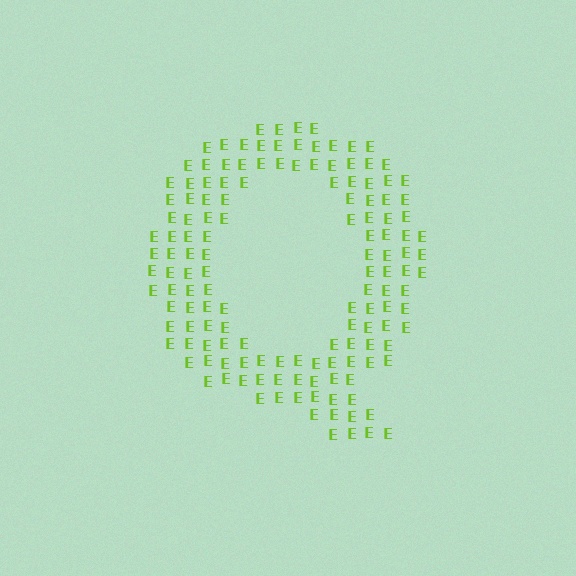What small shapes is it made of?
It is made of small letter E's.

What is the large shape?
The large shape is the letter Q.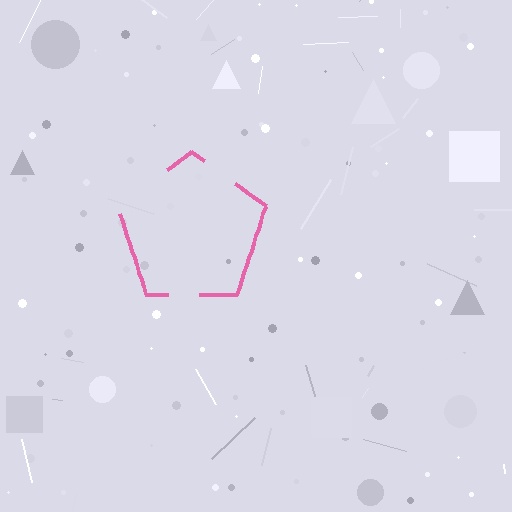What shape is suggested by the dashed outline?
The dashed outline suggests a pentagon.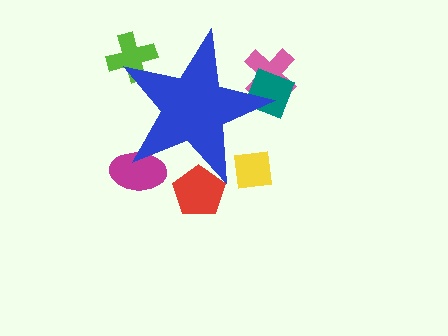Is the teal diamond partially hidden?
Yes, the teal diamond is partially hidden behind the blue star.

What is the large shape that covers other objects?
A blue star.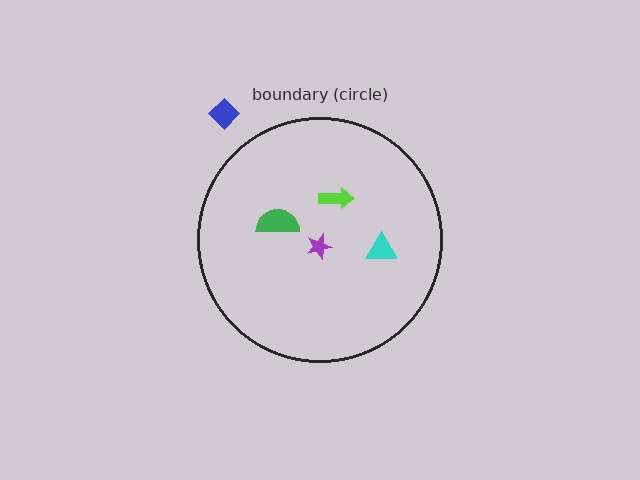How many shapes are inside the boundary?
4 inside, 1 outside.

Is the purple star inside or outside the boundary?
Inside.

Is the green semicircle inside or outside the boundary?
Inside.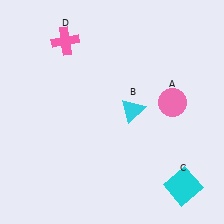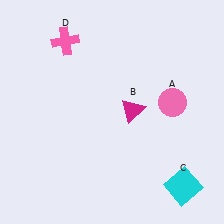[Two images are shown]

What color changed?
The triangle (B) changed from cyan in Image 1 to magenta in Image 2.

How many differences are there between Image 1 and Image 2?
There is 1 difference between the two images.